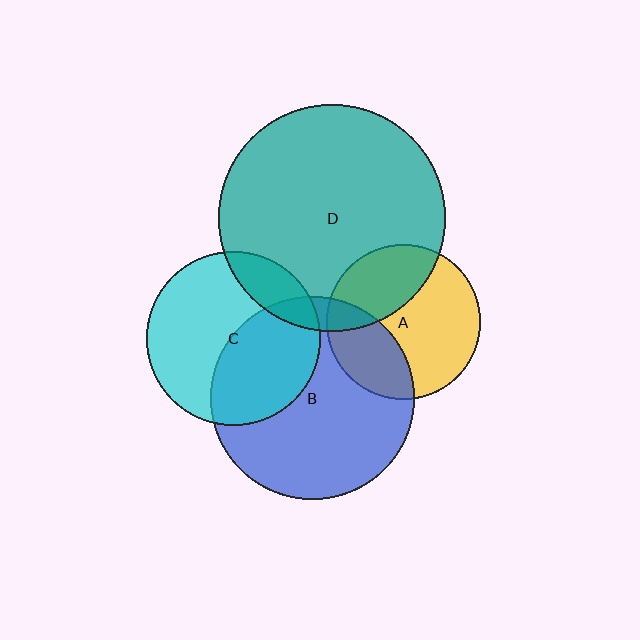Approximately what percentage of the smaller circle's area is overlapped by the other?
Approximately 45%.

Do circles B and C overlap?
Yes.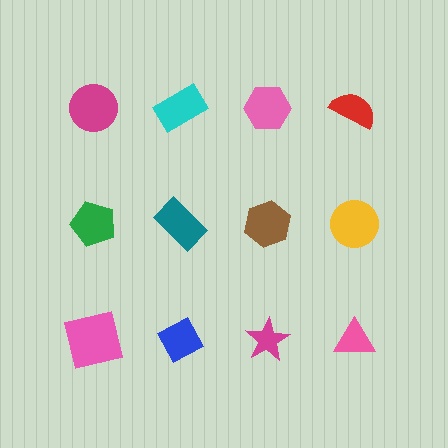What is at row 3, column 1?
A pink square.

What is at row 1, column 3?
A pink hexagon.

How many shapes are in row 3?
4 shapes.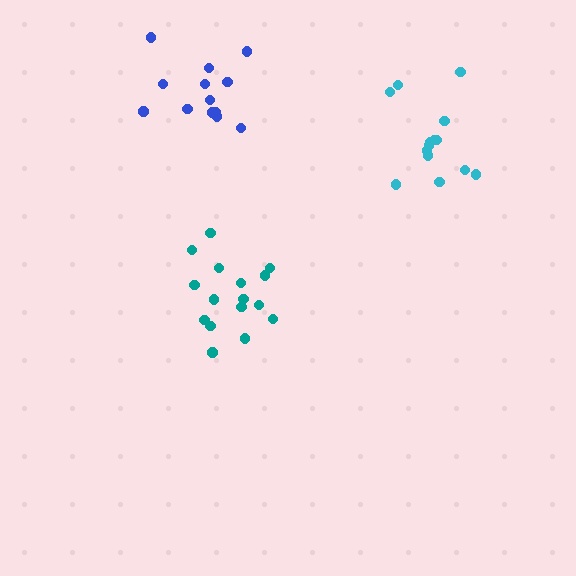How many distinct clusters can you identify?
There are 3 distinct clusters.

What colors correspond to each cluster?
The clusters are colored: teal, cyan, blue.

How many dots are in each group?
Group 1: 16 dots, Group 2: 14 dots, Group 3: 13 dots (43 total).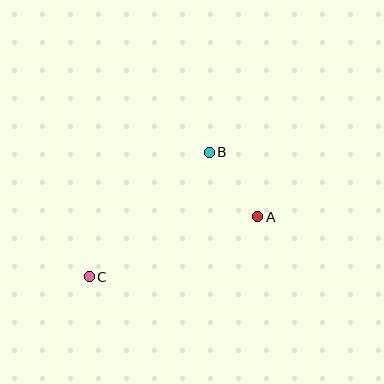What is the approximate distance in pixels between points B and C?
The distance between B and C is approximately 173 pixels.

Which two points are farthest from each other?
Points A and C are farthest from each other.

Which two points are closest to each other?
Points A and B are closest to each other.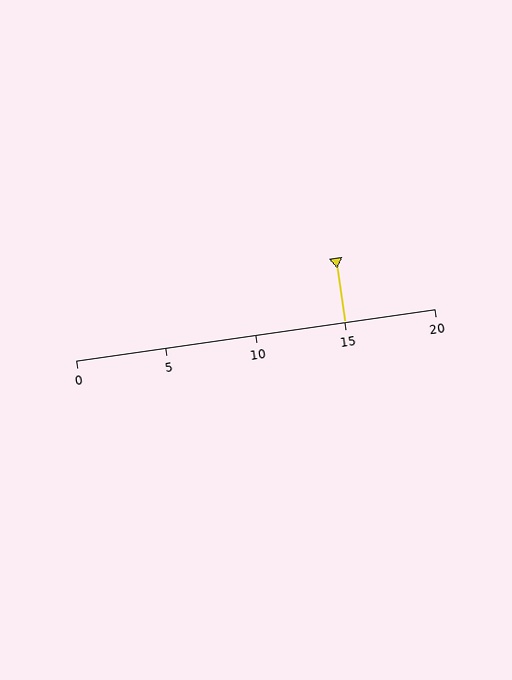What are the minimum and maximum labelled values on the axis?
The axis runs from 0 to 20.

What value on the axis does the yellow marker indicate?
The marker indicates approximately 15.